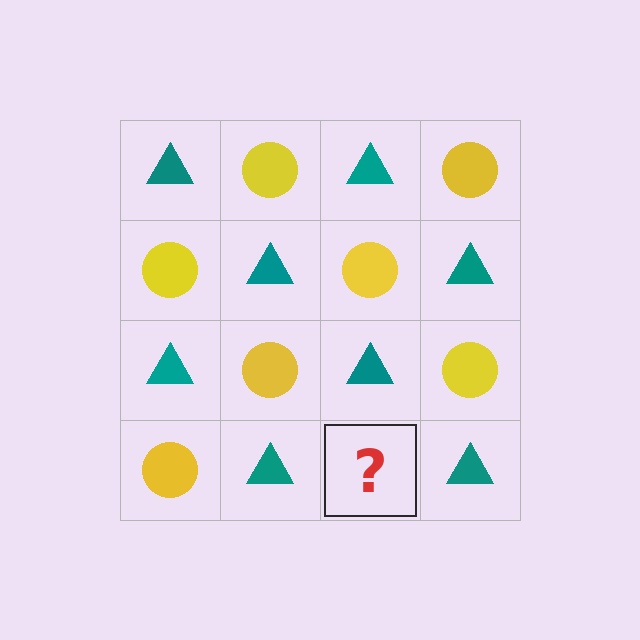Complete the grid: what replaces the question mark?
The question mark should be replaced with a yellow circle.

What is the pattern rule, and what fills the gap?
The rule is that it alternates teal triangle and yellow circle in a checkerboard pattern. The gap should be filled with a yellow circle.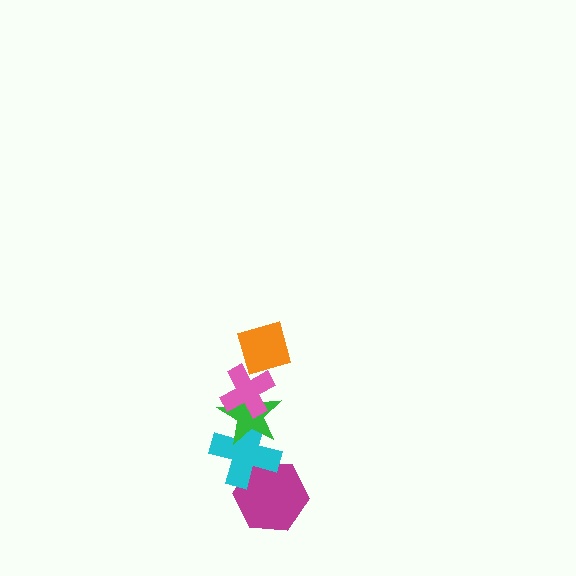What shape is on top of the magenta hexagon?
The cyan cross is on top of the magenta hexagon.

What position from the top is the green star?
The green star is 3rd from the top.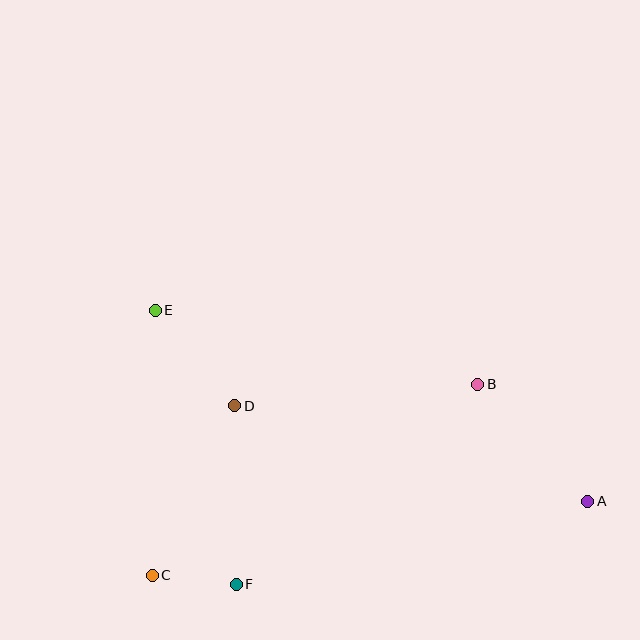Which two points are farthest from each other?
Points A and E are farthest from each other.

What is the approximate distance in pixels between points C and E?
The distance between C and E is approximately 265 pixels.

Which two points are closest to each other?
Points C and F are closest to each other.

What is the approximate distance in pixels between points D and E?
The distance between D and E is approximately 124 pixels.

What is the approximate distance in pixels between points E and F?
The distance between E and F is approximately 286 pixels.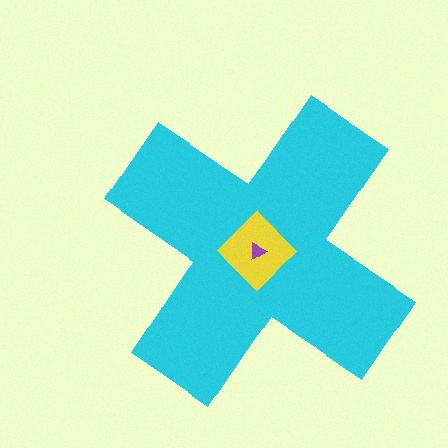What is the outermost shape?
The cyan cross.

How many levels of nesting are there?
3.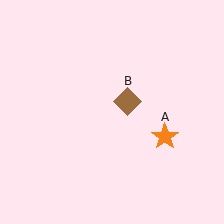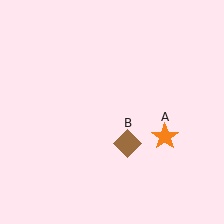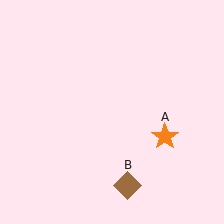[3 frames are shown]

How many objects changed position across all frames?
1 object changed position: brown diamond (object B).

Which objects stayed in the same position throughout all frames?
Orange star (object A) remained stationary.